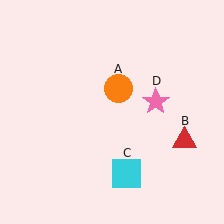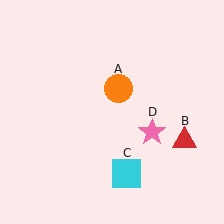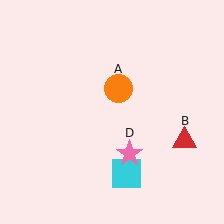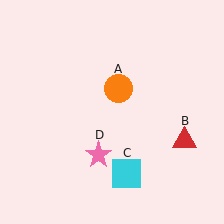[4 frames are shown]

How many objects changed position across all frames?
1 object changed position: pink star (object D).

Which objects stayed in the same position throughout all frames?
Orange circle (object A) and red triangle (object B) and cyan square (object C) remained stationary.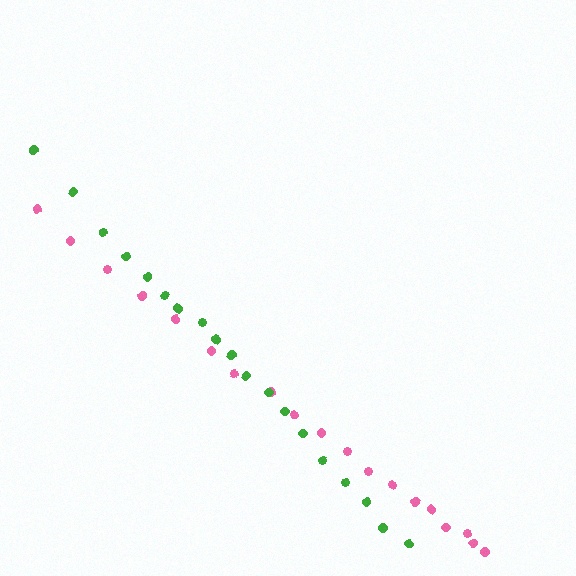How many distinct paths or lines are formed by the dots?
There are 2 distinct paths.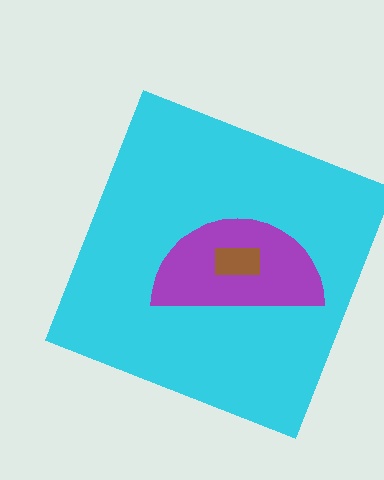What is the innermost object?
The brown rectangle.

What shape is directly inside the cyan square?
The purple semicircle.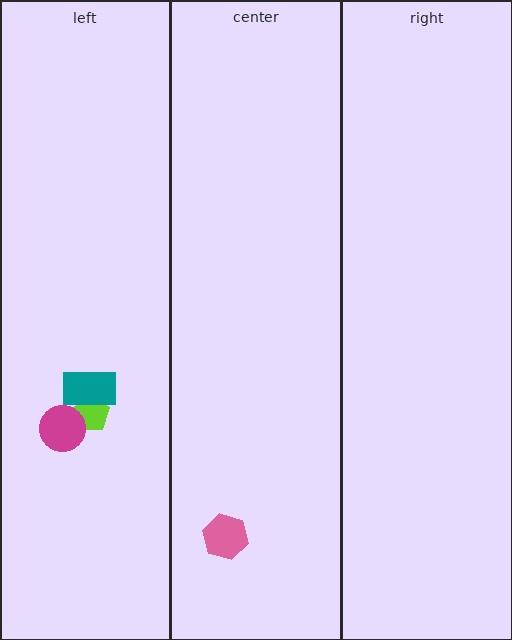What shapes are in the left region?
The lime pentagon, the magenta circle, the teal rectangle.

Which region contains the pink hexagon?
The center region.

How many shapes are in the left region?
3.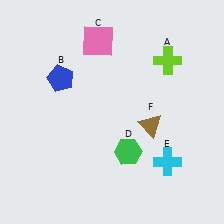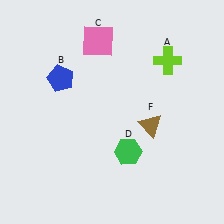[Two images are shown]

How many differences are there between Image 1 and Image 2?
There is 1 difference between the two images.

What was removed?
The cyan cross (E) was removed in Image 2.